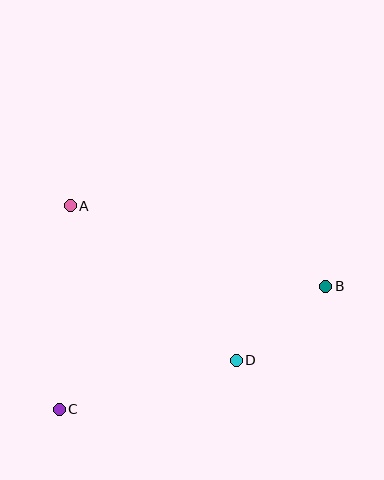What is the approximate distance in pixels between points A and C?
The distance between A and C is approximately 203 pixels.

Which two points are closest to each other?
Points B and D are closest to each other.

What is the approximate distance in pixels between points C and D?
The distance between C and D is approximately 183 pixels.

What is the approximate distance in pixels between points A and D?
The distance between A and D is approximately 227 pixels.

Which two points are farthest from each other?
Points B and C are farthest from each other.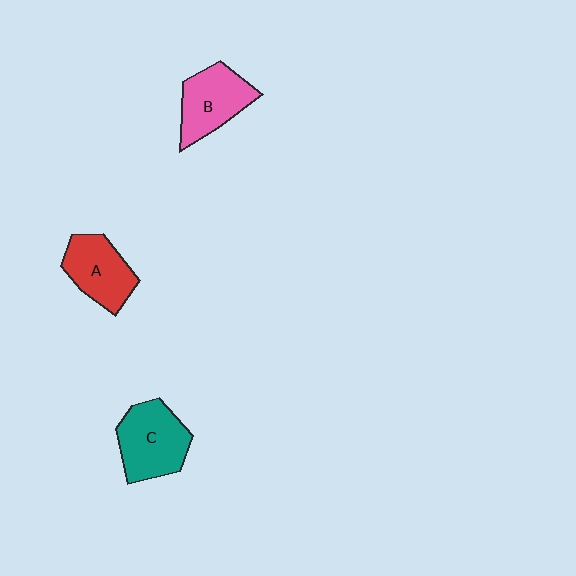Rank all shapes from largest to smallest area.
From largest to smallest: C (teal), B (pink), A (red).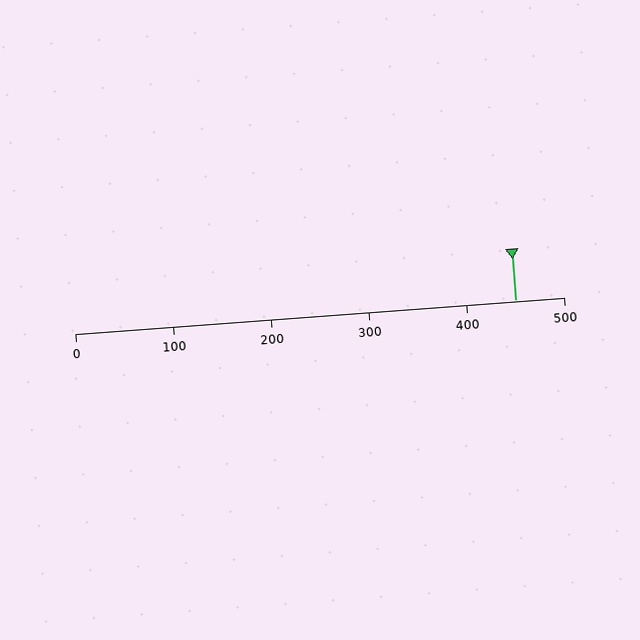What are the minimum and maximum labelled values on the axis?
The axis runs from 0 to 500.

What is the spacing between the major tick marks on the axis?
The major ticks are spaced 100 apart.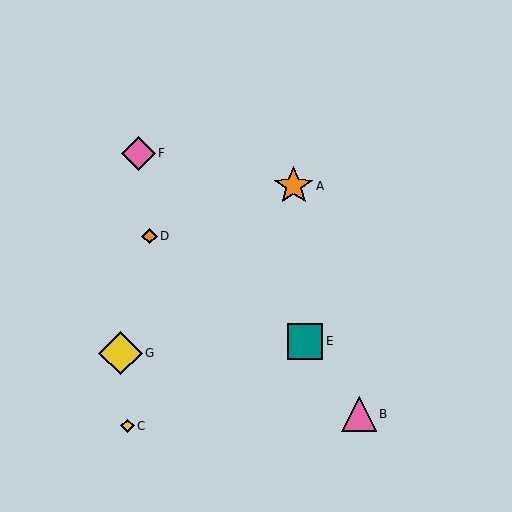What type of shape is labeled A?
Shape A is an orange star.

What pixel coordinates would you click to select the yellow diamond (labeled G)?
Click at (121, 353) to select the yellow diamond G.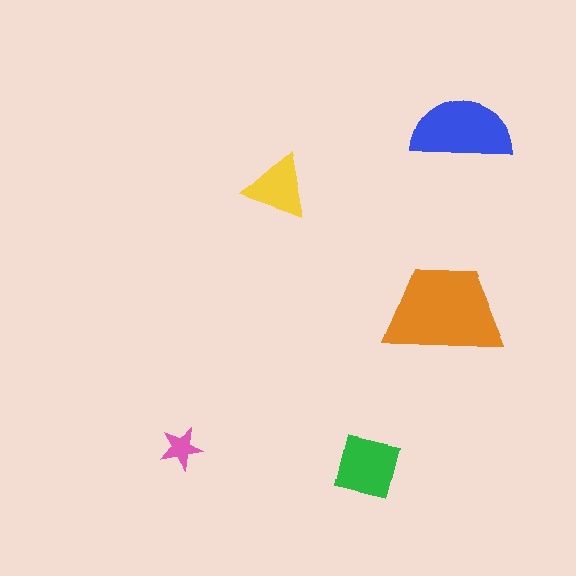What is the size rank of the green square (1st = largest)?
3rd.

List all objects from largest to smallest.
The orange trapezoid, the blue semicircle, the green square, the yellow triangle, the pink star.